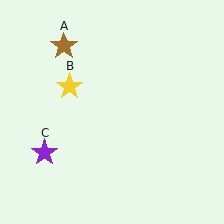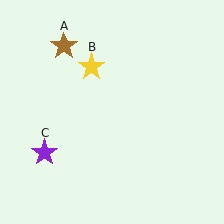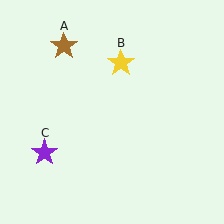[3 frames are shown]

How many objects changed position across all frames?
1 object changed position: yellow star (object B).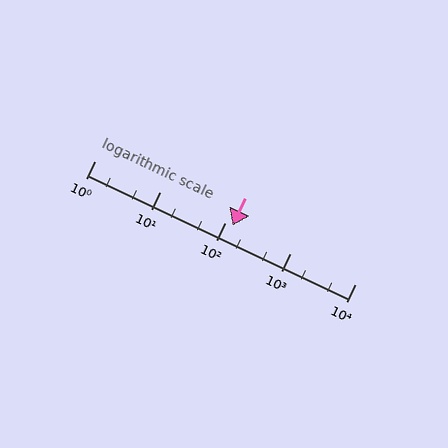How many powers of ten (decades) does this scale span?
The scale spans 4 decades, from 1 to 10000.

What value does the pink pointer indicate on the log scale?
The pointer indicates approximately 130.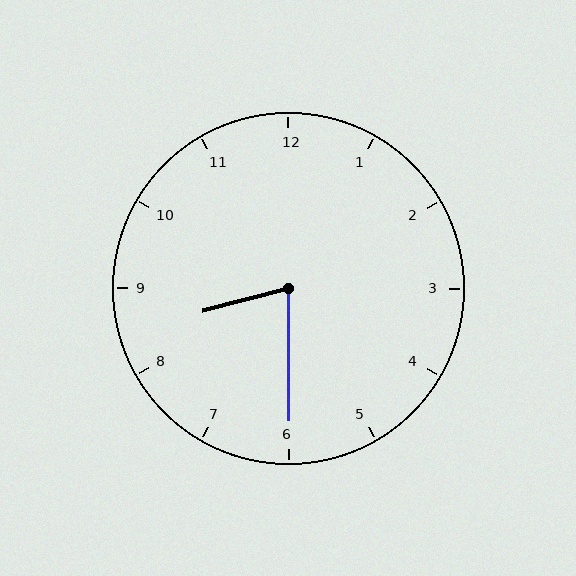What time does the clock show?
8:30.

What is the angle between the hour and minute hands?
Approximately 75 degrees.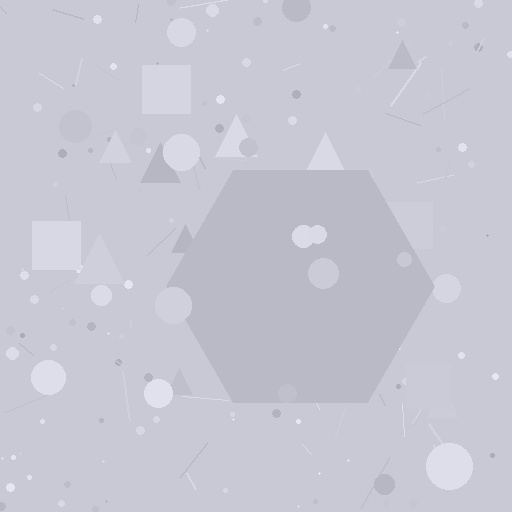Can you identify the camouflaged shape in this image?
The camouflaged shape is a hexagon.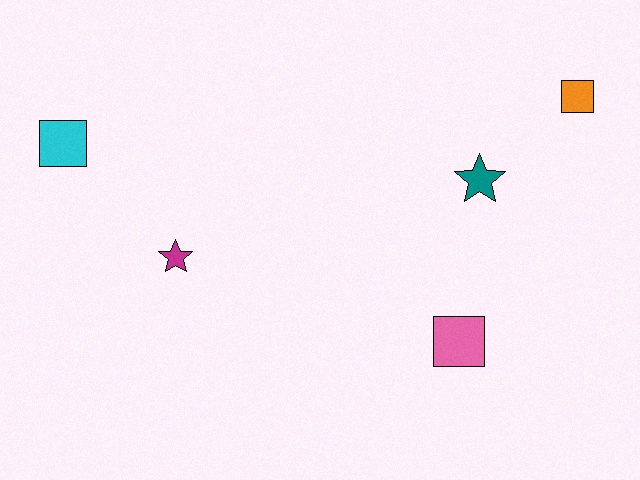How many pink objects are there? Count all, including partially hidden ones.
There is 1 pink object.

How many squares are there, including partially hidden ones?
There are 3 squares.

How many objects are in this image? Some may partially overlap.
There are 5 objects.